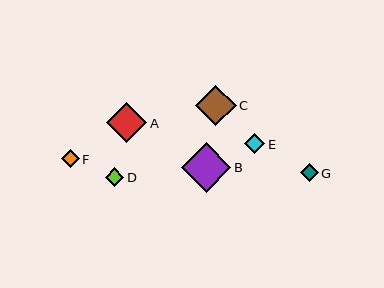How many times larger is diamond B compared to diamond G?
Diamond B is approximately 2.8 times the size of diamond G.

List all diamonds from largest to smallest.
From largest to smallest: B, C, A, E, D, F, G.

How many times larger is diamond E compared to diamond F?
Diamond E is approximately 1.1 times the size of diamond F.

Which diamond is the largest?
Diamond B is the largest with a size of approximately 50 pixels.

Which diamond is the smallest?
Diamond G is the smallest with a size of approximately 18 pixels.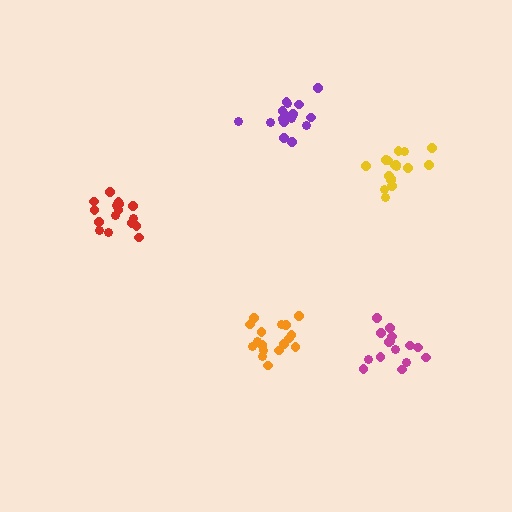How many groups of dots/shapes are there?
There are 5 groups.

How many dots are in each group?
Group 1: 16 dots, Group 2: 17 dots, Group 3: 17 dots, Group 4: 17 dots, Group 5: 15 dots (82 total).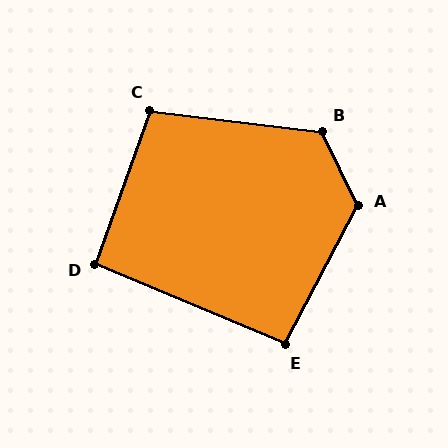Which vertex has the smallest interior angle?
D, at approximately 93 degrees.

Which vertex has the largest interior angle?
A, at approximately 127 degrees.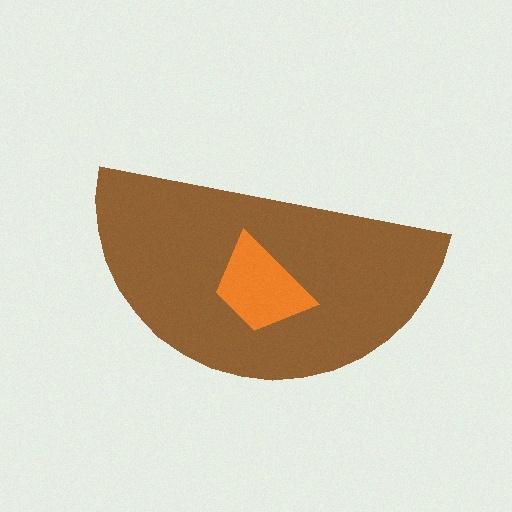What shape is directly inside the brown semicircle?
The orange trapezoid.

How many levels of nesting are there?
2.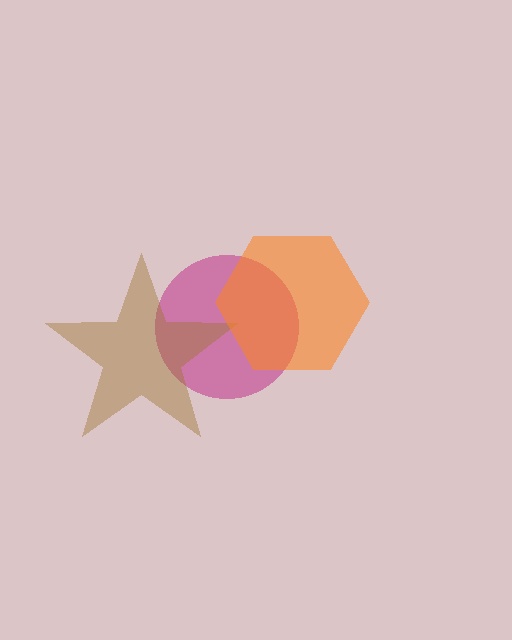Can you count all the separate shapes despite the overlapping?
Yes, there are 3 separate shapes.